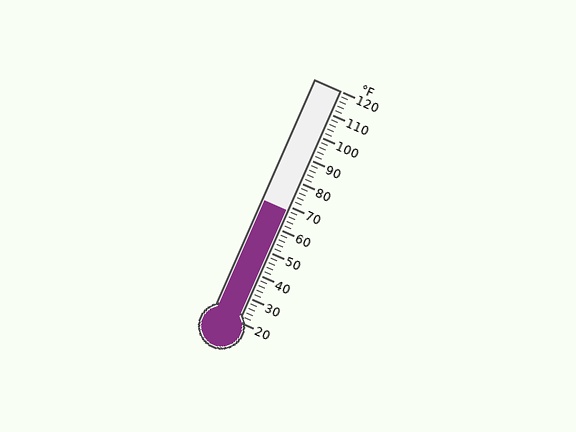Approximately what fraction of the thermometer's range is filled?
The thermometer is filled to approximately 50% of its range.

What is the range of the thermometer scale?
The thermometer scale ranges from 20°F to 120°F.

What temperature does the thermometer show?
The thermometer shows approximately 68°F.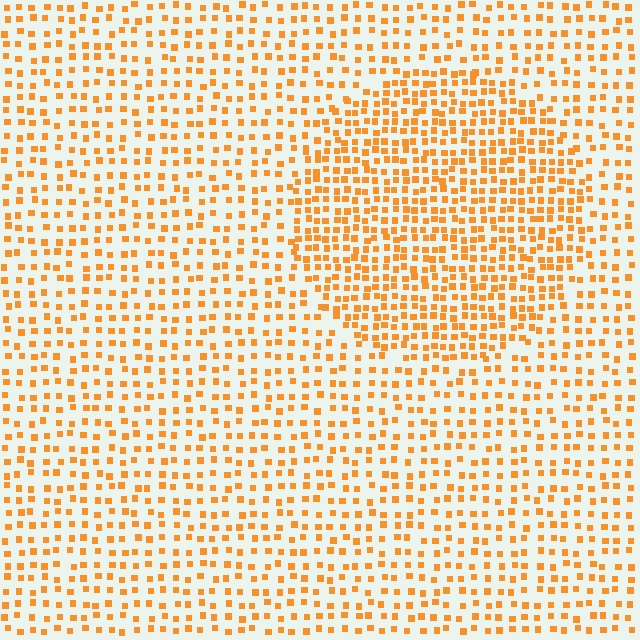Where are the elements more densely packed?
The elements are more densely packed inside the circle boundary.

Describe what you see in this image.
The image contains small orange elements arranged at two different densities. A circle-shaped region is visible where the elements are more densely packed than the surrounding area.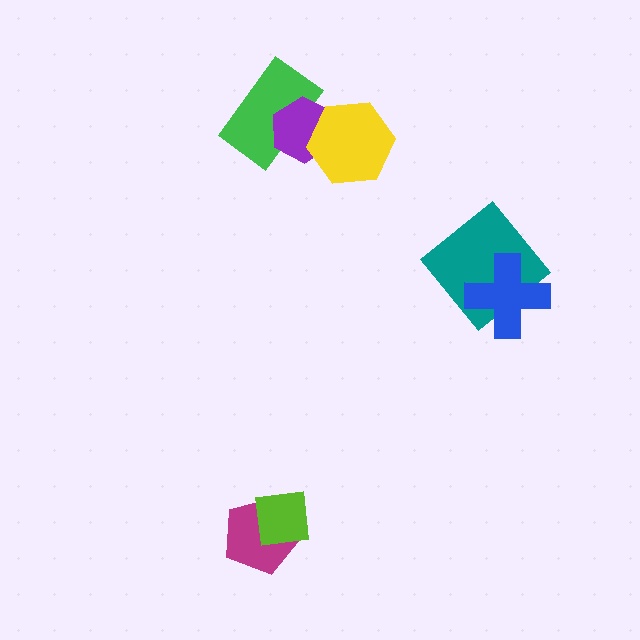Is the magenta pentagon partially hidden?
Yes, it is partially covered by another shape.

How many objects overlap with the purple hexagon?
2 objects overlap with the purple hexagon.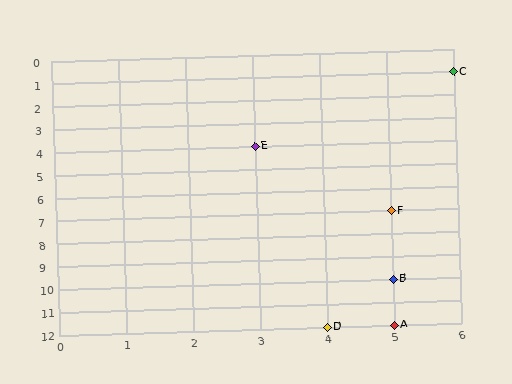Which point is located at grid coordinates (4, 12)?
Point D is at (4, 12).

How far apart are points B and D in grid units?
Points B and D are 1 column and 2 rows apart (about 2.2 grid units diagonally).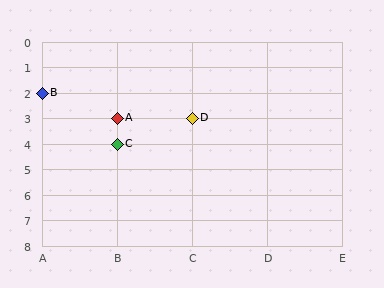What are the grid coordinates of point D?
Point D is at grid coordinates (C, 3).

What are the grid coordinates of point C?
Point C is at grid coordinates (B, 4).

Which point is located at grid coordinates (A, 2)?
Point B is at (A, 2).